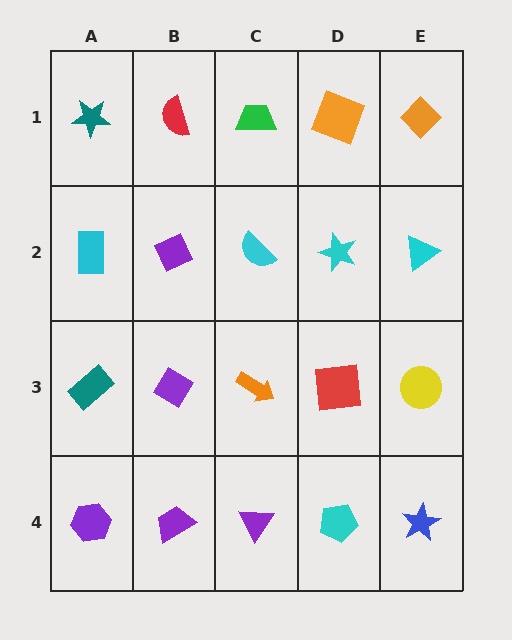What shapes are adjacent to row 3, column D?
A cyan star (row 2, column D), a cyan pentagon (row 4, column D), an orange arrow (row 3, column C), a yellow circle (row 3, column E).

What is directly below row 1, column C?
A cyan semicircle.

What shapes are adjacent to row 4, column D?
A red square (row 3, column D), a purple triangle (row 4, column C), a blue star (row 4, column E).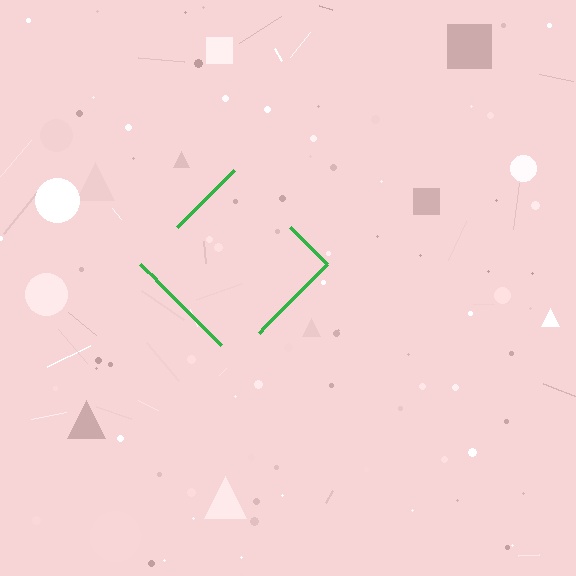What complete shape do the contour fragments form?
The contour fragments form a diamond.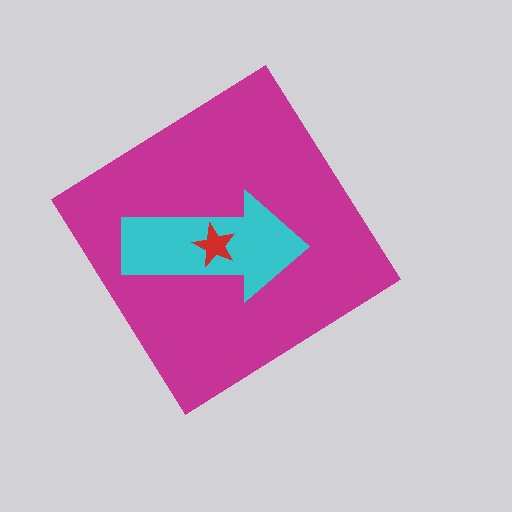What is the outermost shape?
The magenta diamond.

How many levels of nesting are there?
3.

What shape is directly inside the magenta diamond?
The cyan arrow.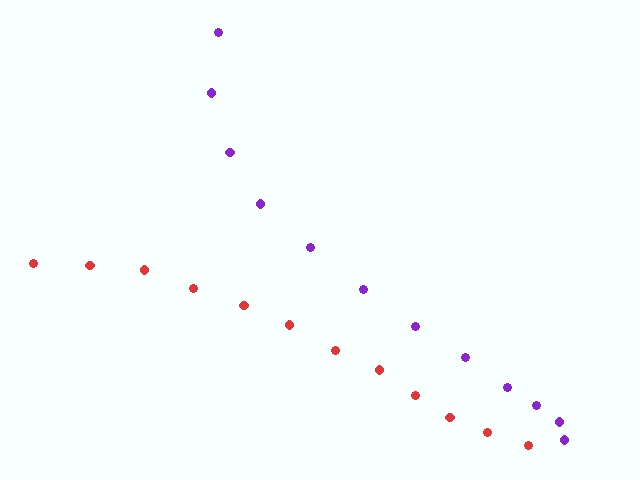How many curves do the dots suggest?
There are 2 distinct paths.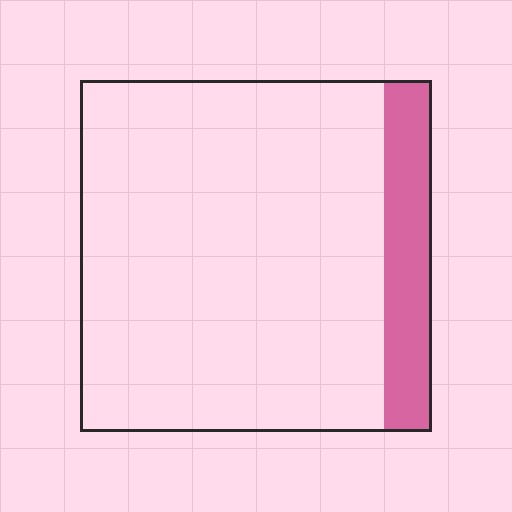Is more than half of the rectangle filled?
No.